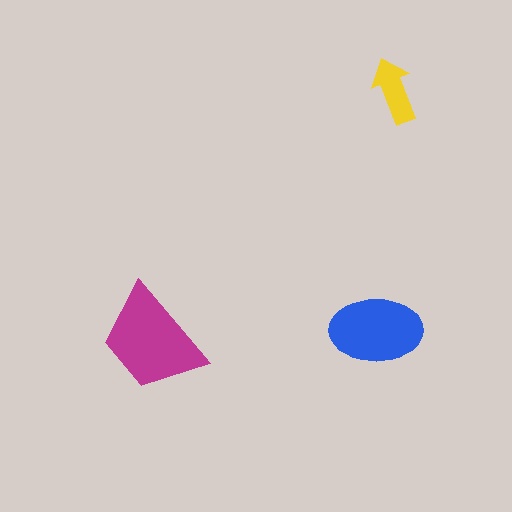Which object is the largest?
The magenta trapezoid.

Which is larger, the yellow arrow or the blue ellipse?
The blue ellipse.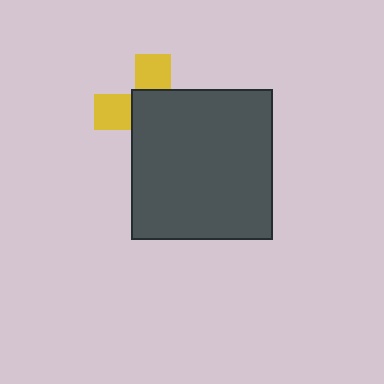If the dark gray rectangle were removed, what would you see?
You would see the complete yellow cross.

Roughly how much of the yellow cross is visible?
A small part of it is visible (roughly 37%).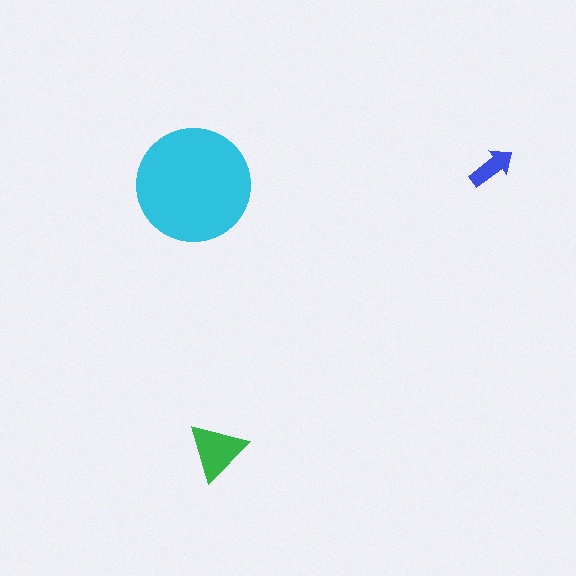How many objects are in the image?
There are 3 objects in the image.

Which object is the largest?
The cyan circle.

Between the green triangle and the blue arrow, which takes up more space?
The green triangle.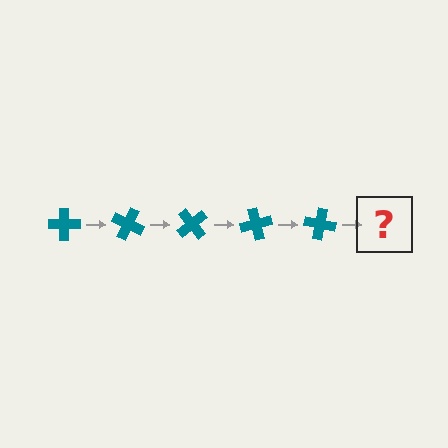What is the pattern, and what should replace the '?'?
The pattern is that the cross rotates 25 degrees each step. The '?' should be a teal cross rotated 125 degrees.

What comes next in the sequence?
The next element should be a teal cross rotated 125 degrees.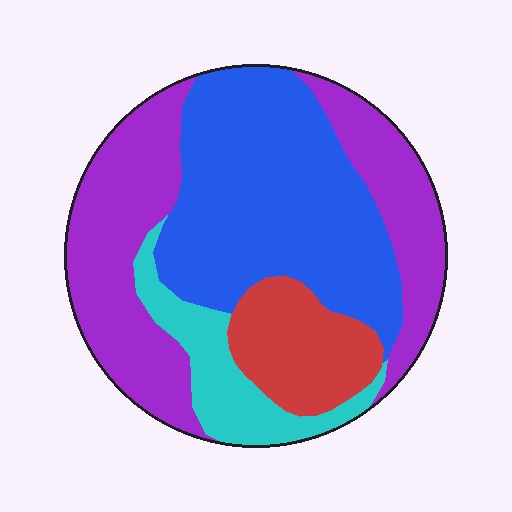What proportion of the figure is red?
Red takes up less than a sixth of the figure.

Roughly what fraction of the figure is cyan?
Cyan covers 12% of the figure.